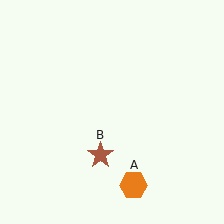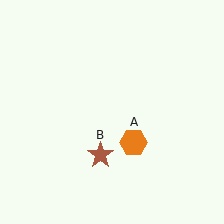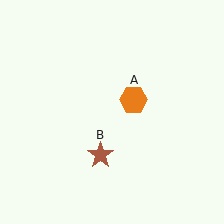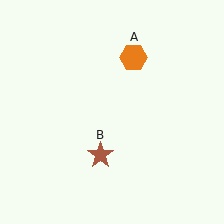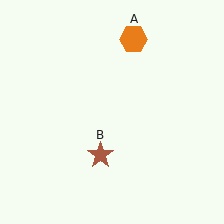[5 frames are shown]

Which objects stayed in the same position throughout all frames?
Brown star (object B) remained stationary.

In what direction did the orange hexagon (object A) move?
The orange hexagon (object A) moved up.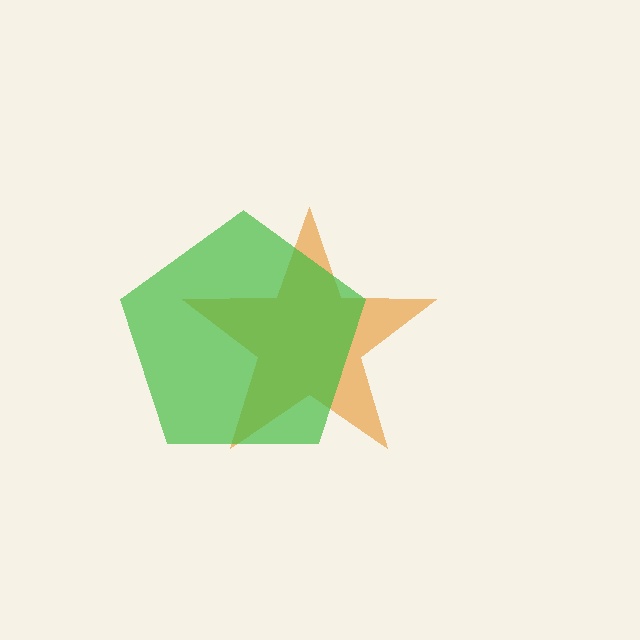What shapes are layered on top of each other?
The layered shapes are: an orange star, a green pentagon.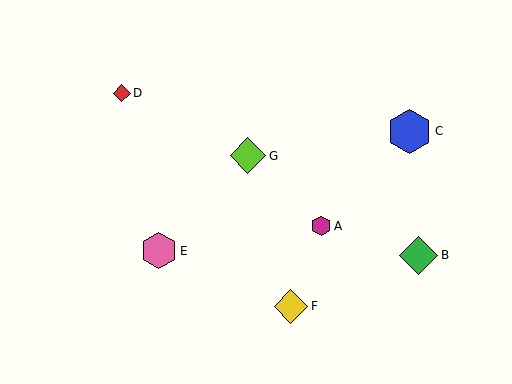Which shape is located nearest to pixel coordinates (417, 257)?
The green diamond (labeled B) at (419, 255) is nearest to that location.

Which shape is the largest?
The blue hexagon (labeled C) is the largest.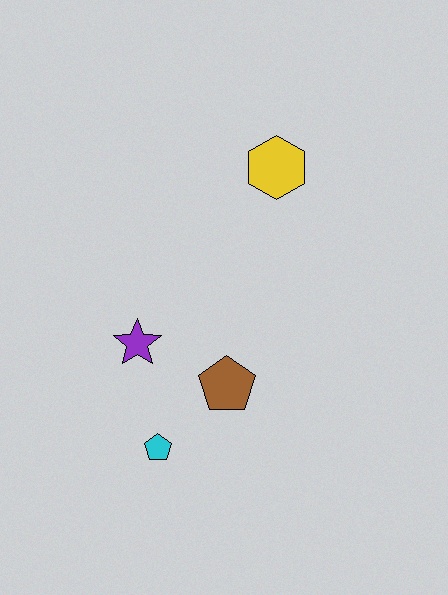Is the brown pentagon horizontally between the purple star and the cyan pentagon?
No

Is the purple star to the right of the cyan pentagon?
No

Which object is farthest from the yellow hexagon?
The cyan pentagon is farthest from the yellow hexagon.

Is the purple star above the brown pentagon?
Yes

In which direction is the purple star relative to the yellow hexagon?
The purple star is below the yellow hexagon.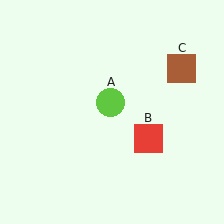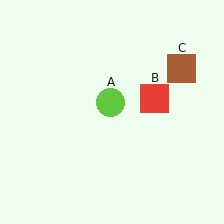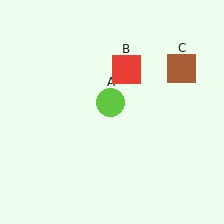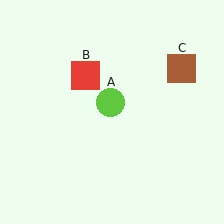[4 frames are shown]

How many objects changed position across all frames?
1 object changed position: red square (object B).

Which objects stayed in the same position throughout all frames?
Lime circle (object A) and brown square (object C) remained stationary.